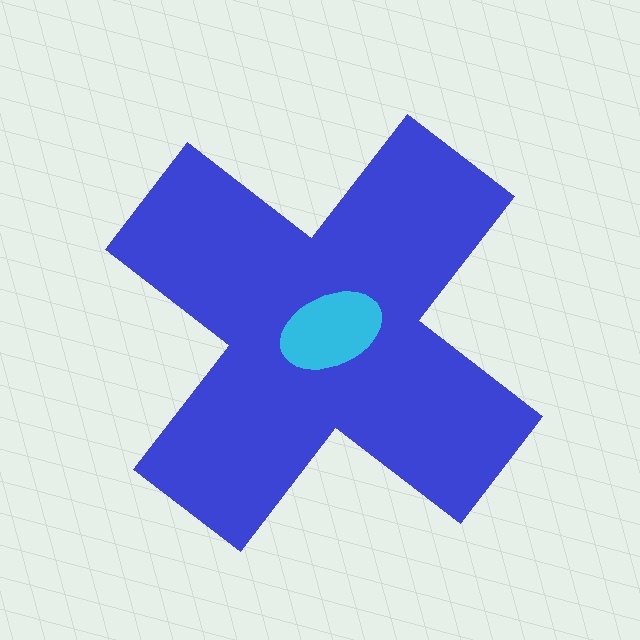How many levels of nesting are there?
2.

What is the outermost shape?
The blue cross.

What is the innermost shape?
The cyan ellipse.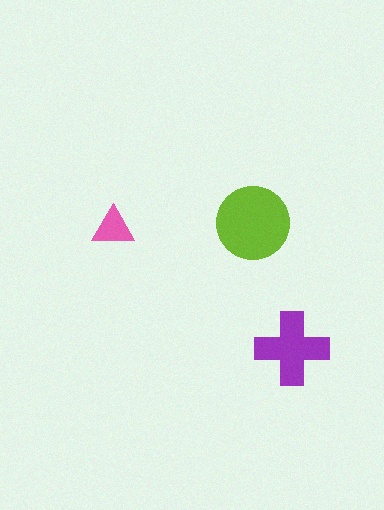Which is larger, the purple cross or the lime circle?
The lime circle.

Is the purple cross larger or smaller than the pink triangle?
Larger.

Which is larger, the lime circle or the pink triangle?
The lime circle.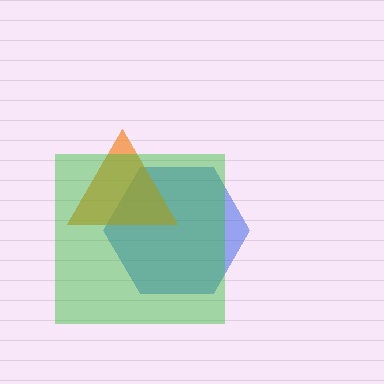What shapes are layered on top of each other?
The layered shapes are: a blue hexagon, an orange triangle, a green square.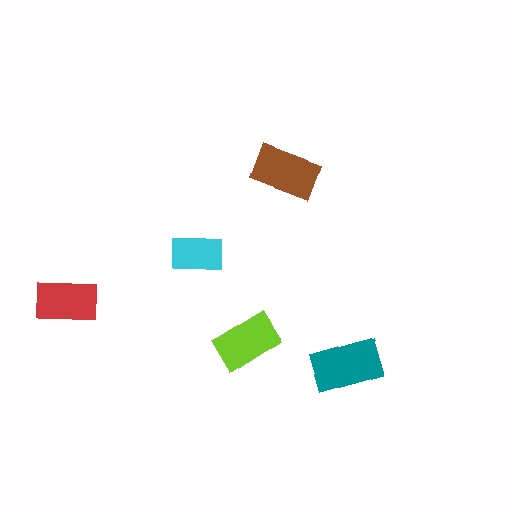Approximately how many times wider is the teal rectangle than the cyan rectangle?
About 1.5 times wider.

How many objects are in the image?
There are 5 objects in the image.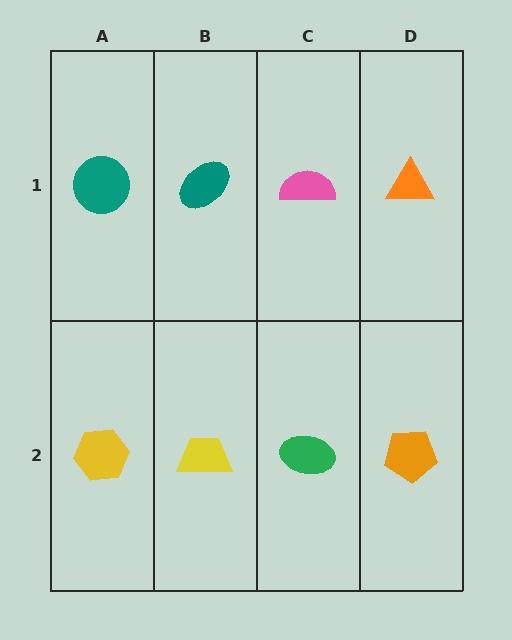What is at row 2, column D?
An orange pentagon.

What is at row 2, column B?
A yellow trapezoid.